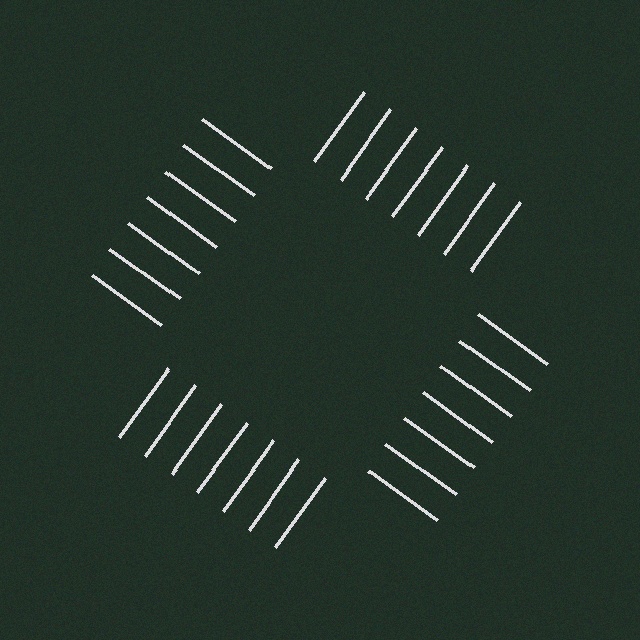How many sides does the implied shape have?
4 sides — the line-ends trace a square.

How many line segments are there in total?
28 — 7 along each of the 4 edges.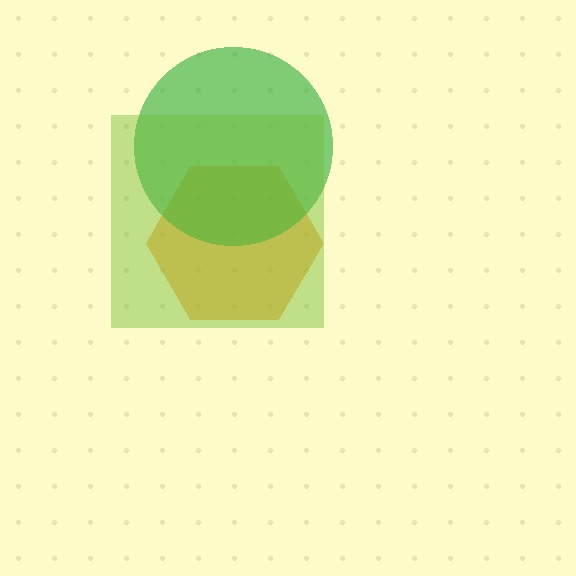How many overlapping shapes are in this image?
There are 3 overlapping shapes in the image.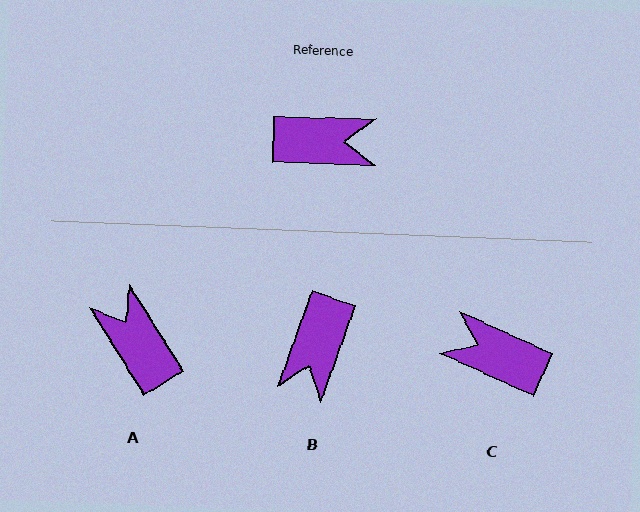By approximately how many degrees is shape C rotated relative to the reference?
Approximately 157 degrees counter-clockwise.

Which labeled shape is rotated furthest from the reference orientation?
C, about 157 degrees away.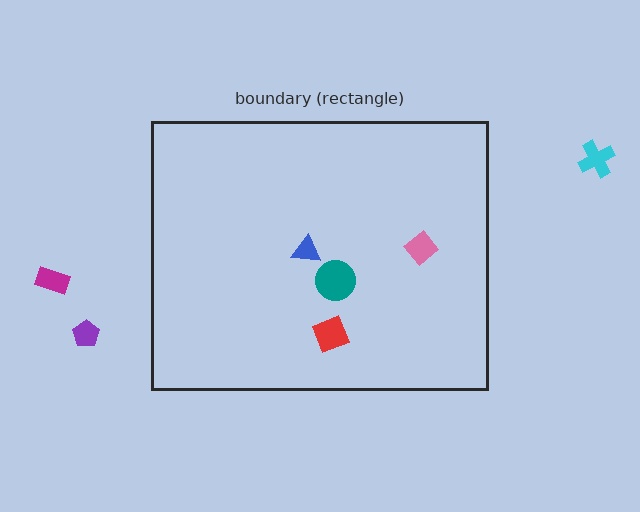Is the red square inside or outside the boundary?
Inside.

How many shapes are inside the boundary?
4 inside, 3 outside.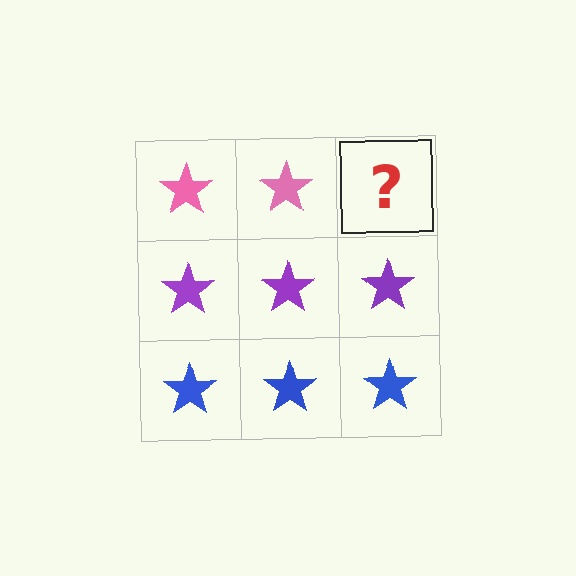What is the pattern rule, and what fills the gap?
The rule is that each row has a consistent color. The gap should be filled with a pink star.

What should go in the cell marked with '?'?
The missing cell should contain a pink star.